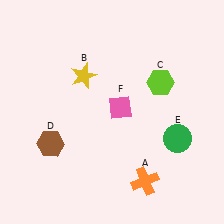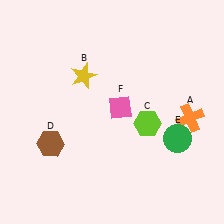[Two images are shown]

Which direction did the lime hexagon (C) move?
The lime hexagon (C) moved down.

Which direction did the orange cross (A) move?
The orange cross (A) moved up.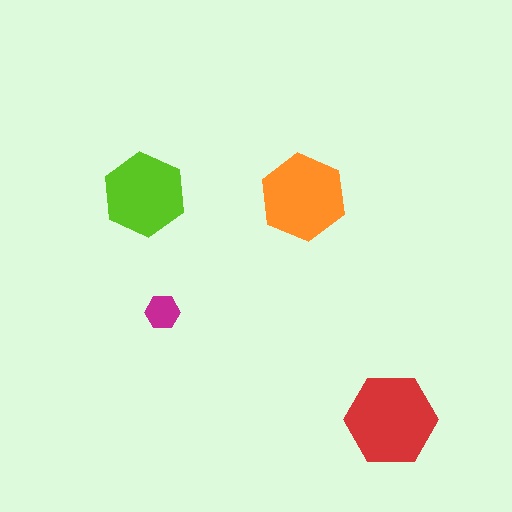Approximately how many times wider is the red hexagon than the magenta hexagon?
About 2.5 times wider.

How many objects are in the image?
There are 4 objects in the image.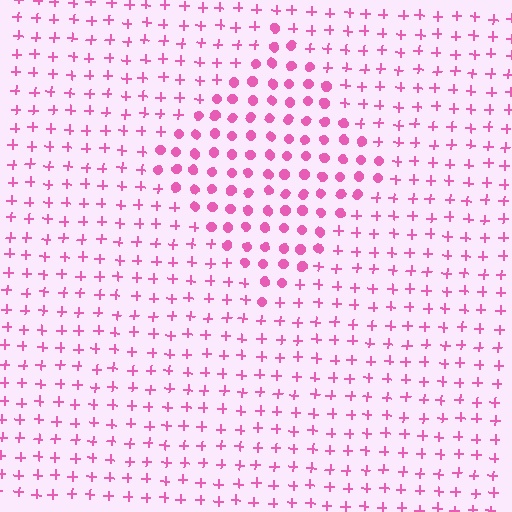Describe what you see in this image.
The image is filled with small pink elements arranged in a uniform grid. A diamond-shaped region contains circles, while the surrounding area contains plus signs. The boundary is defined purely by the change in element shape.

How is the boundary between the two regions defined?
The boundary is defined by a change in element shape: circles inside vs. plus signs outside. All elements share the same color and spacing.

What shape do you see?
I see a diamond.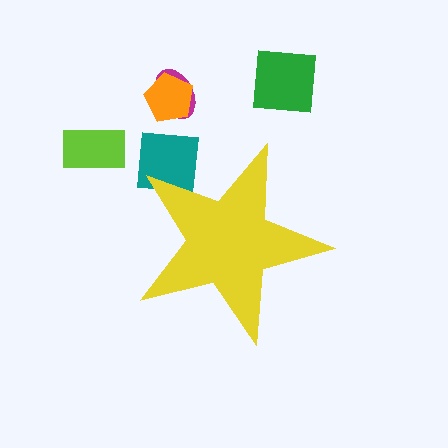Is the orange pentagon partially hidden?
No, the orange pentagon is fully visible.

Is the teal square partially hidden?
Yes, the teal square is partially hidden behind the yellow star.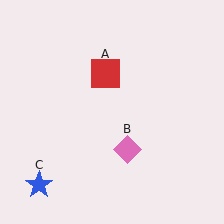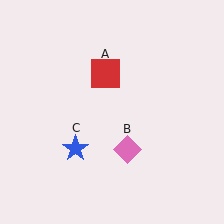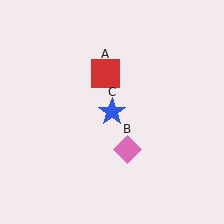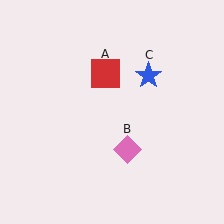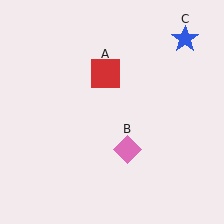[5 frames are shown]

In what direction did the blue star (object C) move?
The blue star (object C) moved up and to the right.